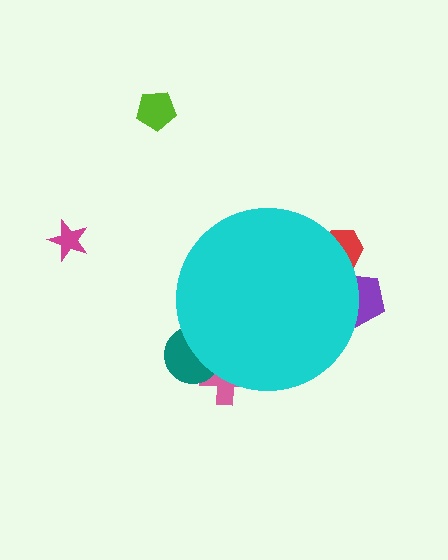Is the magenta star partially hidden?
No, the magenta star is fully visible.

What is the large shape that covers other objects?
A cyan circle.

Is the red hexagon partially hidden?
Yes, the red hexagon is partially hidden behind the cyan circle.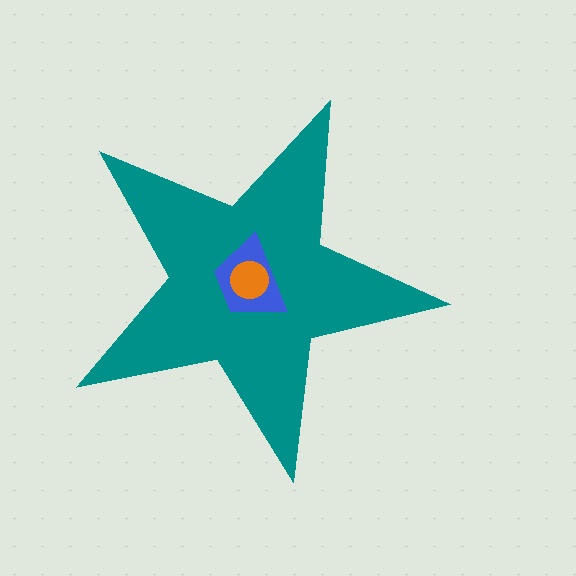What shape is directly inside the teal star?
The blue trapezoid.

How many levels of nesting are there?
3.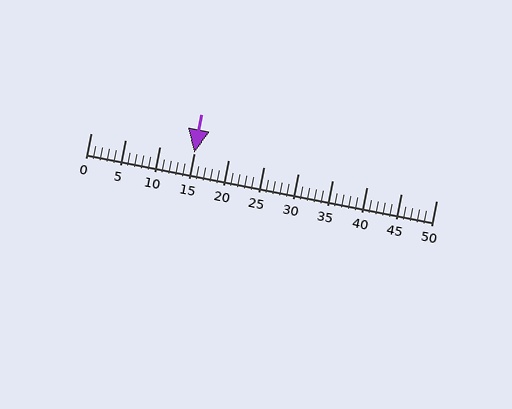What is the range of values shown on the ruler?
The ruler shows values from 0 to 50.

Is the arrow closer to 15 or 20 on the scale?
The arrow is closer to 15.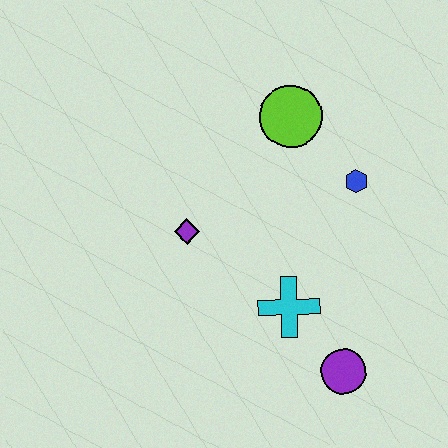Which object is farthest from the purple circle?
The lime circle is farthest from the purple circle.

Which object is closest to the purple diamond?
The cyan cross is closest to the purple diamond.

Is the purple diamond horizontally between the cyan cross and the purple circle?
No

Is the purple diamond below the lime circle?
Yes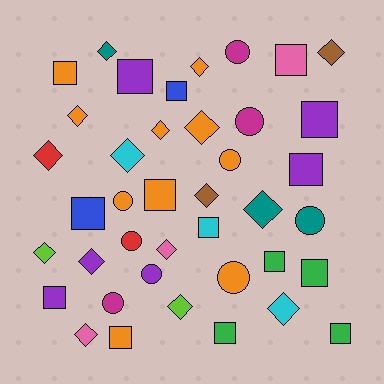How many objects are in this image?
There are 40 objects.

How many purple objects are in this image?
There are 6 purple objects.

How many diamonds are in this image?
There are 16 diamonds.